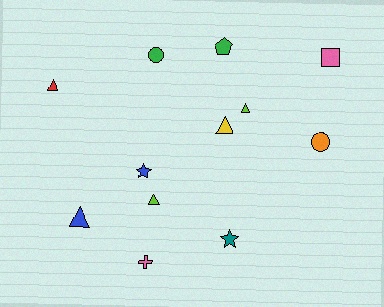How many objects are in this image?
There are 12 objects.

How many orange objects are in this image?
There is 1 orange object.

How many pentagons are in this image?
There is 1 pentagon.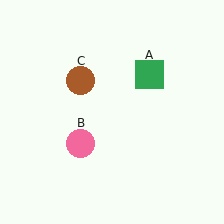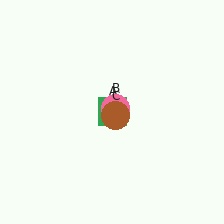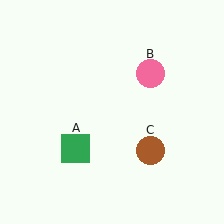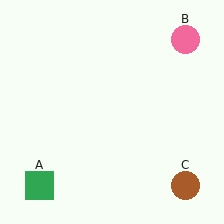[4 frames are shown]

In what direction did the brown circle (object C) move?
The brown circle (object C) moved down and to the right.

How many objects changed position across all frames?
3 objects changed position: green square (object A), pink circle (object B), brown circle (object C).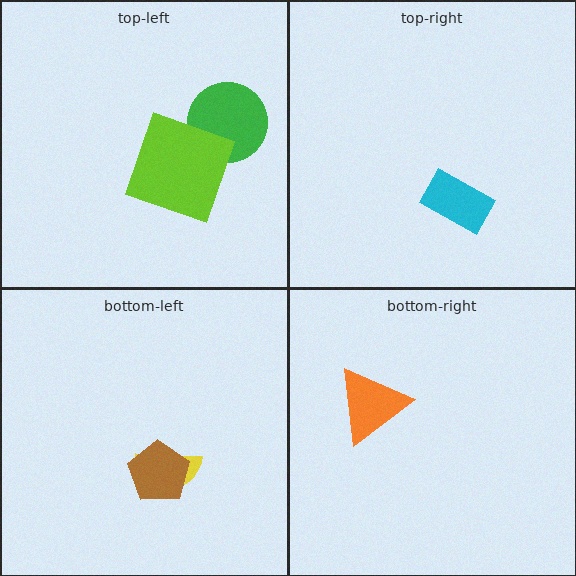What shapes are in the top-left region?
The green circle, the lime square.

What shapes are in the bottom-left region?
The yellow semicircle, the brown pentagon.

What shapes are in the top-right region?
The cyan rectangle.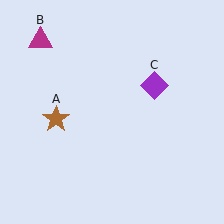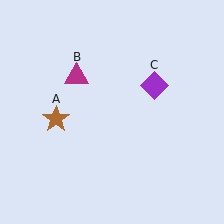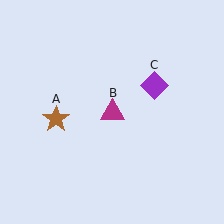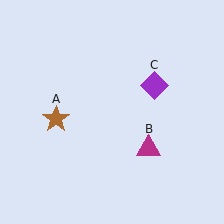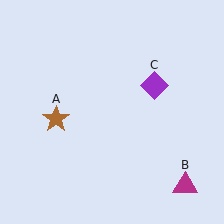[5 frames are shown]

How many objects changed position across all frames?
1 object changed position: magenta triangle (object B).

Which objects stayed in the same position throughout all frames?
Brown star (object A) and purple diamond (object C) remained stationary.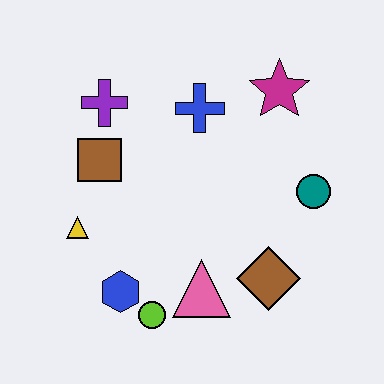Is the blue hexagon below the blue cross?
Yes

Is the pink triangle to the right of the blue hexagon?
Yes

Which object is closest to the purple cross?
The brown square is closest to the purple cross.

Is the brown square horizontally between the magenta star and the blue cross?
No